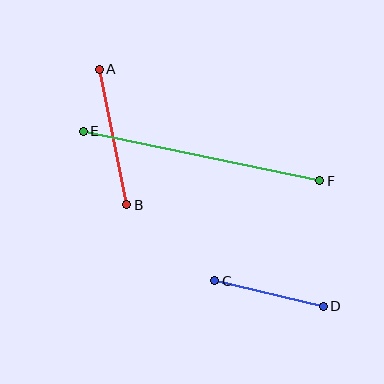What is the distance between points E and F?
The distance is approximately 242 pixels.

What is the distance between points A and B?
The distance is approximately 138 pixels.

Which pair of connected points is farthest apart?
Points E and F are farthest apart.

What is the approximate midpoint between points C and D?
The midpoint is at approximately (269, 294) pixels.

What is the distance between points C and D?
The distance is approximately 111 pixels.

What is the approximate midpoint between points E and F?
The midpoint is at approximately (202, 156) pixels.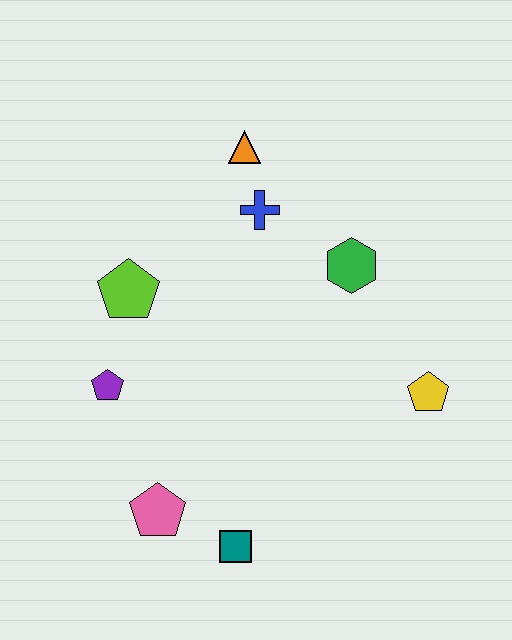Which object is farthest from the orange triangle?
The teal square is farthest from the orange triangle.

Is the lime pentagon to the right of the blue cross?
No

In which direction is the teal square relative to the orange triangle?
The teal square is below the orange triangle.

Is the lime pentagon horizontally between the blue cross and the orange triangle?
No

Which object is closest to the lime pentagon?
The purple pentagon is closest to the lime pentagon.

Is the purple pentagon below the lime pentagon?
Yes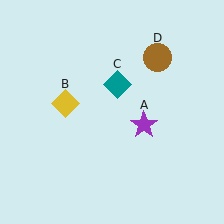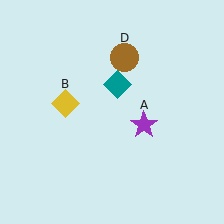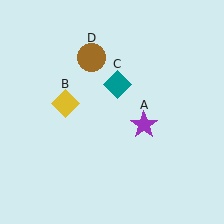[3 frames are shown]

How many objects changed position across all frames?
1 object changed position: brown circle (object D).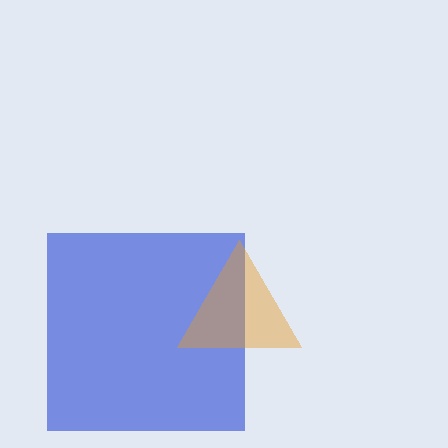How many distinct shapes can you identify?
There are 2 distinct shapes: a blue square, an orange triangle.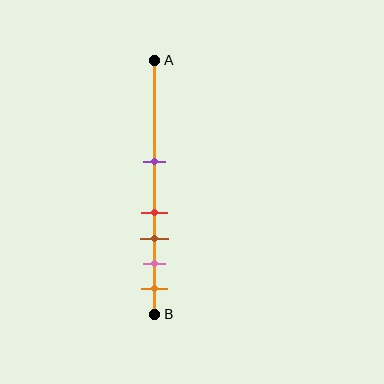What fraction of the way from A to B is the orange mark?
The orange mark is approximately 90% (0.9) of the way from A to B.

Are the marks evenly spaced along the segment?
No, the marks are not evenly spaced.